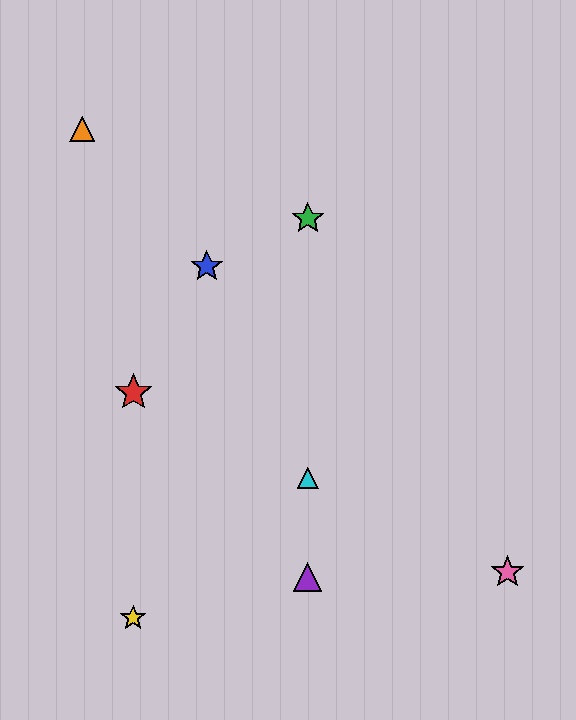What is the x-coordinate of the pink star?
The pink star is at x≈508.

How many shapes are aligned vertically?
3 shapes (the green star, the purple triangle, the cyan triangle) are aligned vertically.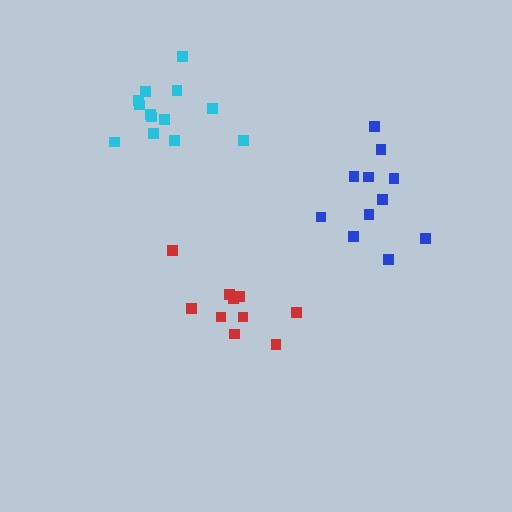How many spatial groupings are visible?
There are 3 spatial groupings.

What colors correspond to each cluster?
The clusters are colored: blue, red, cyan.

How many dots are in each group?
Group 1: 11 dots, Group 2: 10 dots, Group 3: 13 dots (34 total).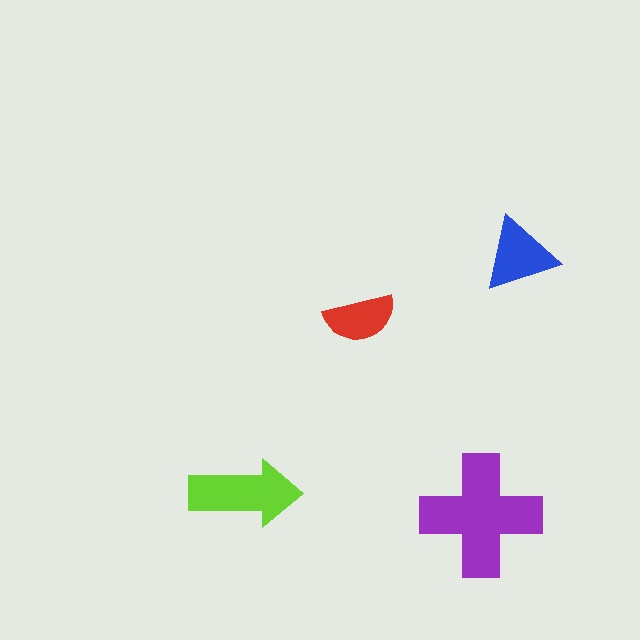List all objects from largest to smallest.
The purple cross, the lime arrow, the blue triangle, the red semicircle.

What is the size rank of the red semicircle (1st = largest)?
4th.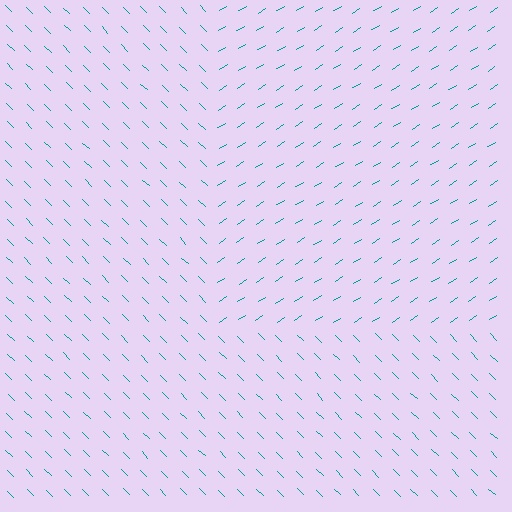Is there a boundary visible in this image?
Yes, there is a texture boundary formed by a change in line orientation.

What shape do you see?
I see a rectangle.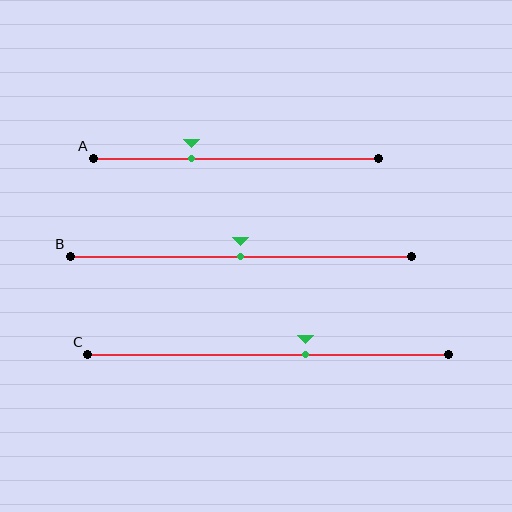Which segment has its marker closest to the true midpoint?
Segment B has its marker closest to the true midpoint.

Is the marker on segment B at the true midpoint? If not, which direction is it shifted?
Yes, the marker on segment B is at the true midpoint.